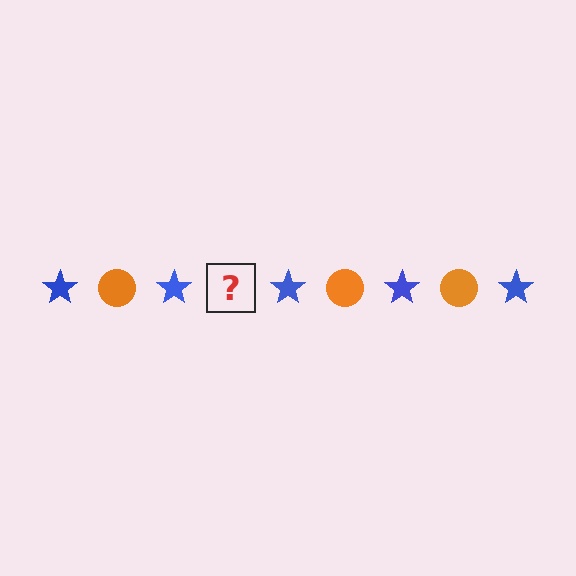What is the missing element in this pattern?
The missing element is an orange circle.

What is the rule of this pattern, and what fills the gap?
The rule is that the pattern alternates between blue star and orange circle. The gap should be filled with an orange circle.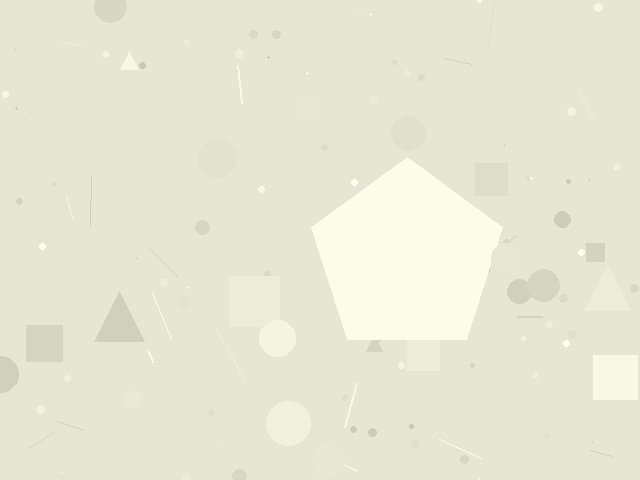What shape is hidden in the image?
A pentagon is hidden in the image.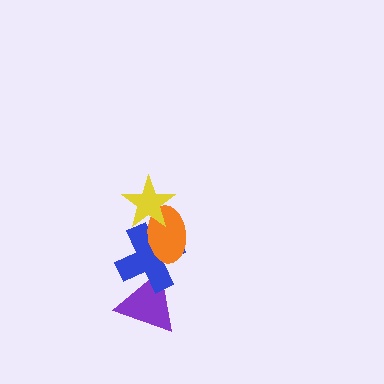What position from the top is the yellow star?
The yellow star is 1st from the top.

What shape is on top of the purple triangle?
The blue cross is on top of the purple triangle.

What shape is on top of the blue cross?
The orange ellipse is on top of the blue cross.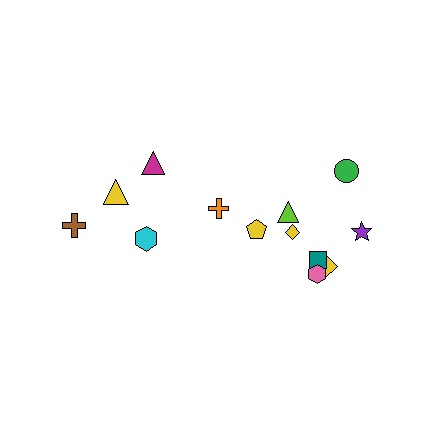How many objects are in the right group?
There are 8 objects.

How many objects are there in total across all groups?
There are 13 objects.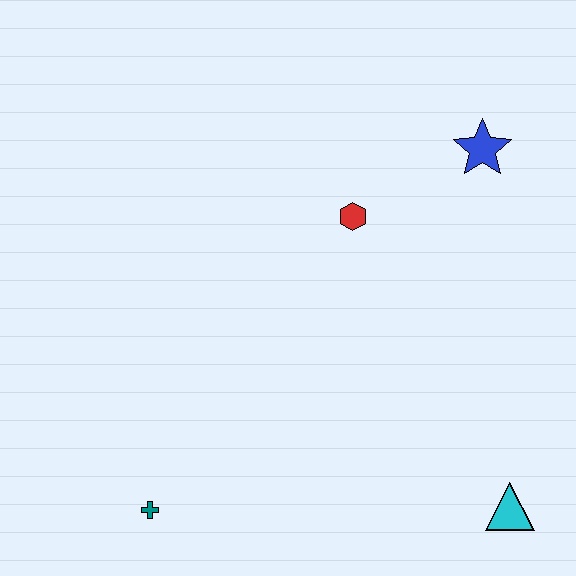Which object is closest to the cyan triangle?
The red hexagon is closest to the cyan triangle.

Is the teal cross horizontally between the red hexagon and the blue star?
No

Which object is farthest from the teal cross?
The blue star is farthest from the teal cross.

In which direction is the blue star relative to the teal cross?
The blue star is above the teal cross.